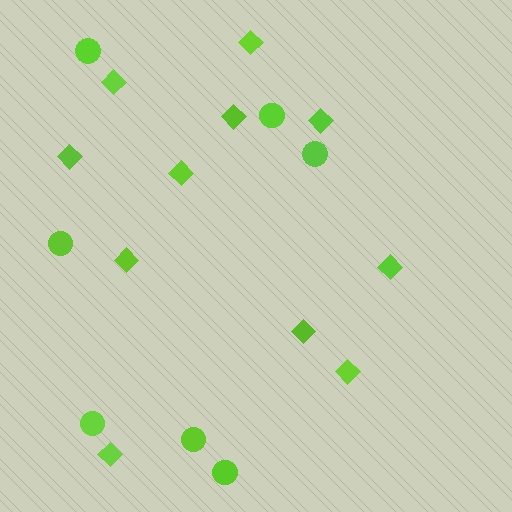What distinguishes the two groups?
There are 2 groups: one group of diamonds (11) and one group of circles (7).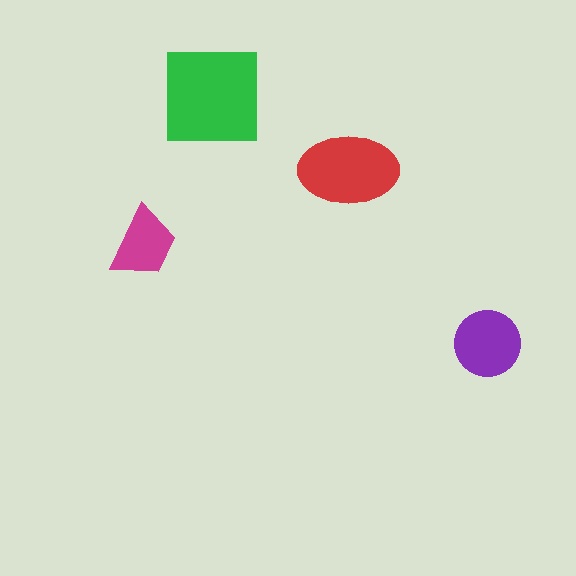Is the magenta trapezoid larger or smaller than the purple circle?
Smaller.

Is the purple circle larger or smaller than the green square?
Smaller.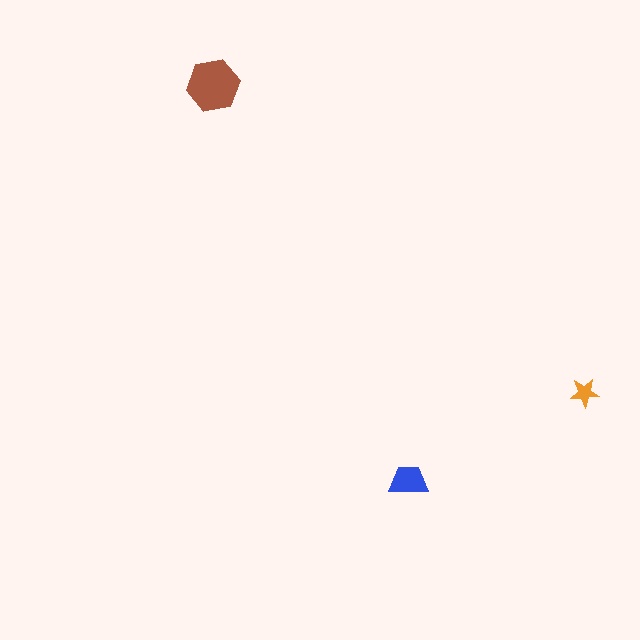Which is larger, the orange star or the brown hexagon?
The brown hexagon.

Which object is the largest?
The brown hexagon.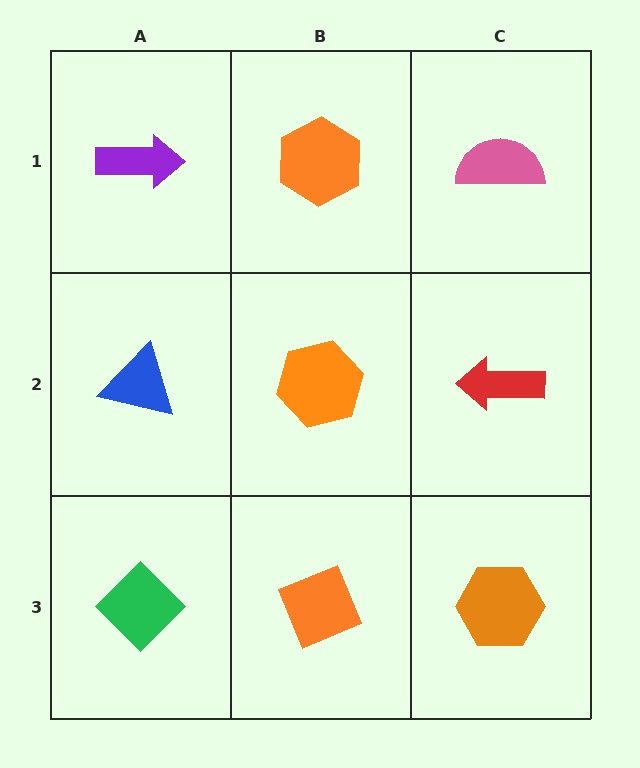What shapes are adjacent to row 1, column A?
A blue triangle (row 2, column A), an orange hexagon (row 1, column B).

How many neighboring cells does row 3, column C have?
2.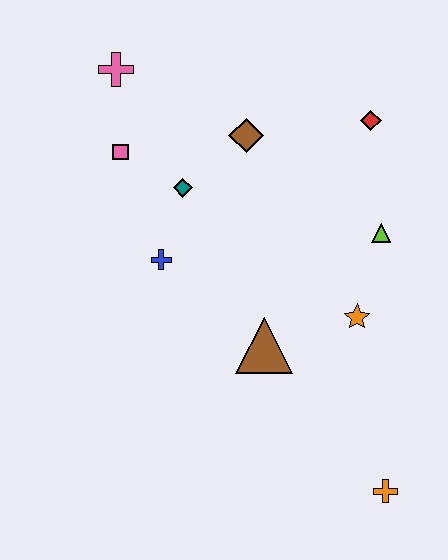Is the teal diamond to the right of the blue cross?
Yes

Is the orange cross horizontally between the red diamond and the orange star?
No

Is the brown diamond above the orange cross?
Yes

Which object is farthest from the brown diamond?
The orange cross is farthest from the brown diamond.